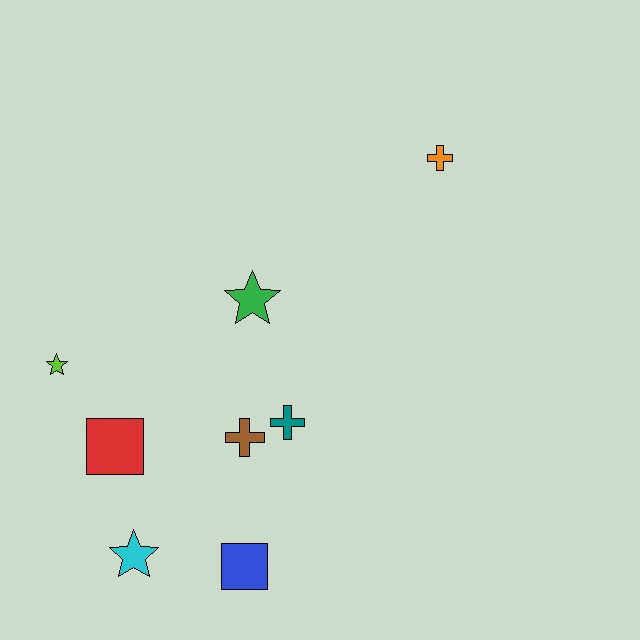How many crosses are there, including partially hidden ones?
There are 3 crosses.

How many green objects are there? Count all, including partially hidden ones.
There is 1 green object.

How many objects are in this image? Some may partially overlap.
There are 8 objects.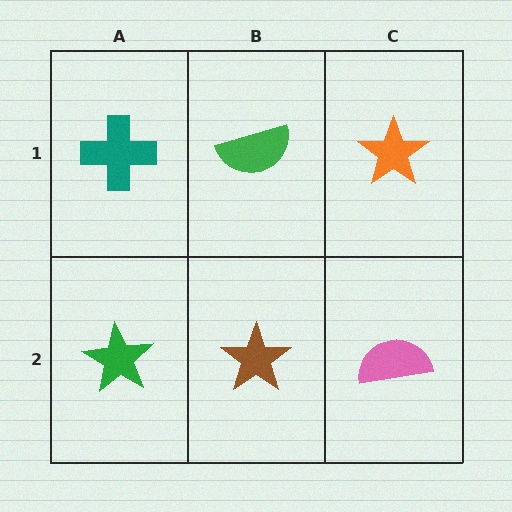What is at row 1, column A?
A teal cross.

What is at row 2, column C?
A pink semicircle.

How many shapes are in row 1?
3 shapes.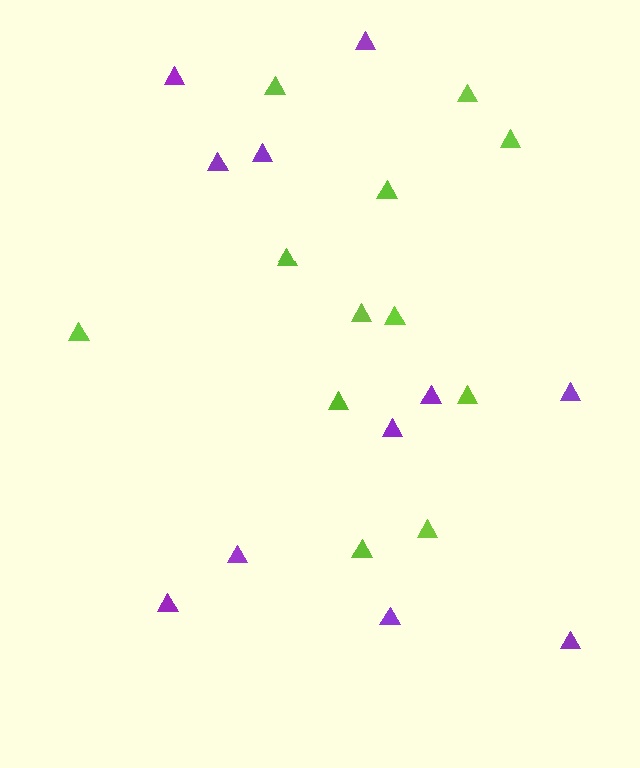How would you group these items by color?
There are 2 groups: one group of lime triangles (12) and one group of purple triangles (11).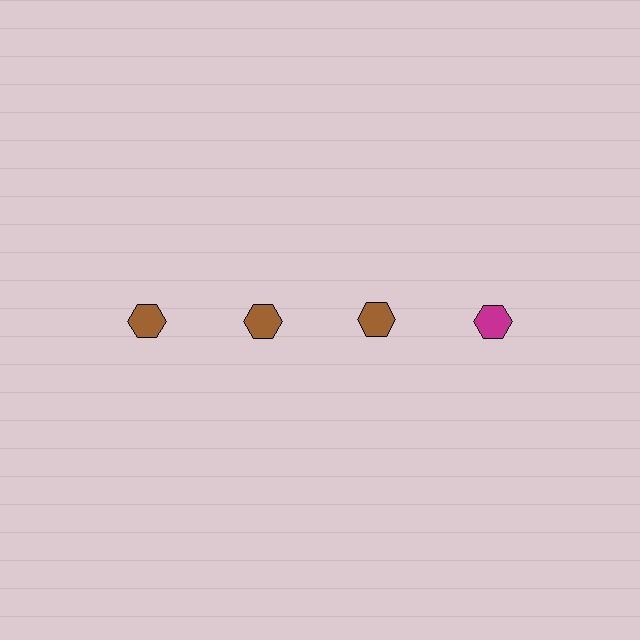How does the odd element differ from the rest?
It has a different color: magenta instead of brown.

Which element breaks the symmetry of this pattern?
The magenta hexagon in the top row, second from right column breaks the symmetry. All other shapes are brown hexagons.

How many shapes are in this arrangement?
There are 4 shapes arranged in a grid pattern.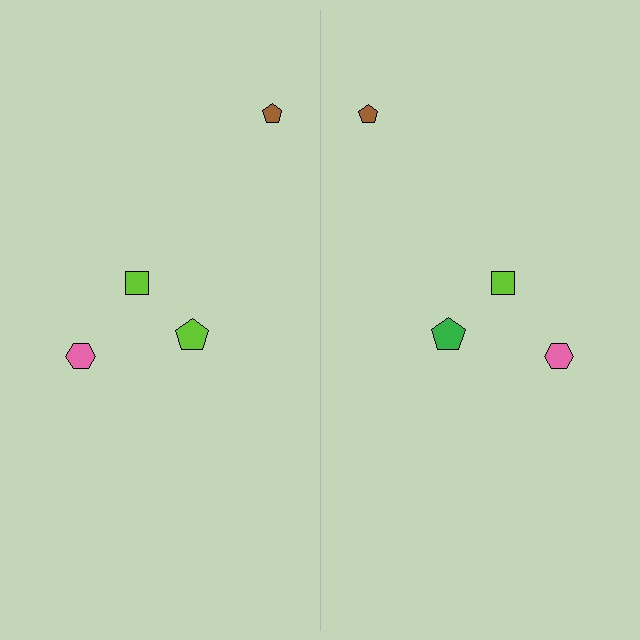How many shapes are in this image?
There are 8 shapes in this image.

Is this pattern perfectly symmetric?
No, the pattern is not perfectly symmetric. The green pentagon on the right side breaks the symmetry — its mirror counterpart is lime.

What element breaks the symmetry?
The green pentagon on the right side breaks the symmetry — its mirror counterpart is lime.